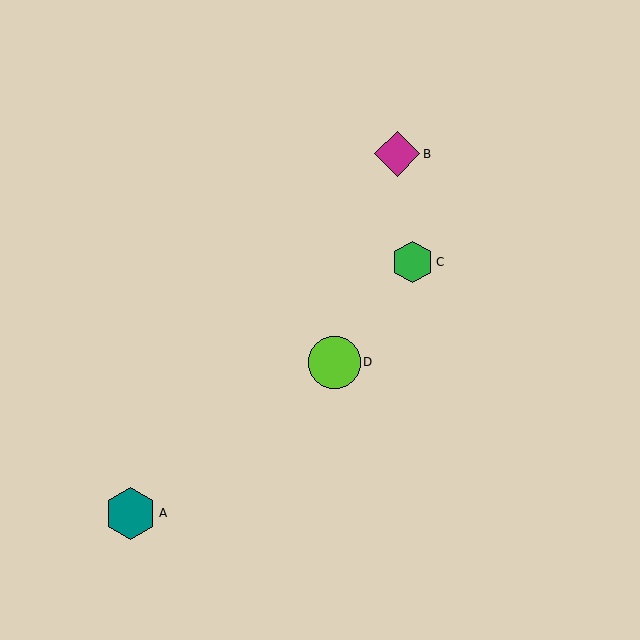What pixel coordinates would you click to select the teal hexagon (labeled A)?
Click at (130, 514) to select the teal hexagon A.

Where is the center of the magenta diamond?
The center of the magenta diamond is at (397, 154).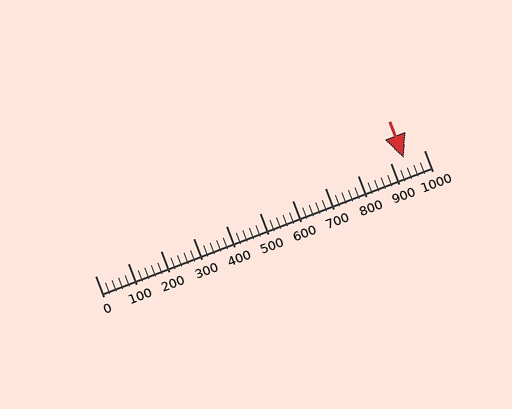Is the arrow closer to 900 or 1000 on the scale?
The arrow is closer to 900.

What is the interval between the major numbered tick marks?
The major tick marks are spaced 100 units apart.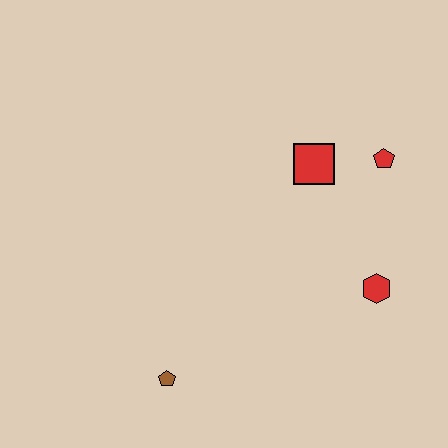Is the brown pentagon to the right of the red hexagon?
No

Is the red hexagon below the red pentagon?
Yes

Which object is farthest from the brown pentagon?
The red pentagon is farthest from the brown pentagon.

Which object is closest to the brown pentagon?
The red hexagon is closest to the brown pentagon.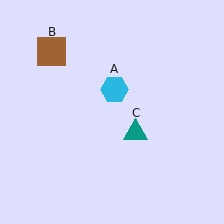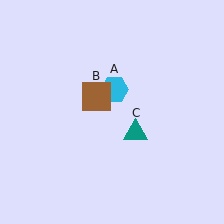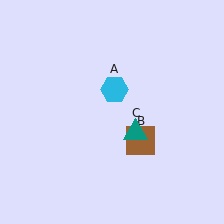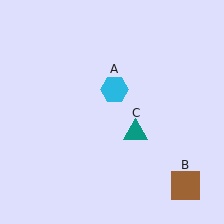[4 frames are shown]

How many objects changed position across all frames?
1 object changed position: brown square (object B).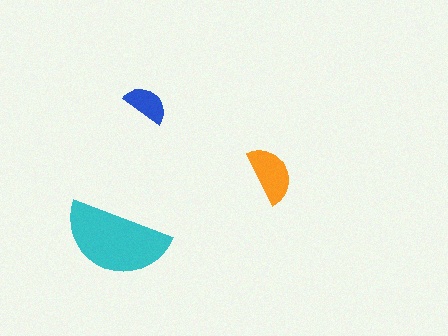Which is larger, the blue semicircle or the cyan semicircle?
The cyan one.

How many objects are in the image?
There are 3 objects in the image.